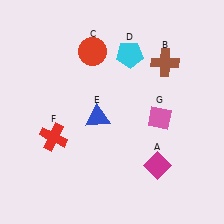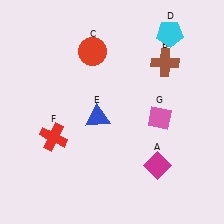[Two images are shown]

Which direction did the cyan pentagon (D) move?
The cyan pentagon (D) moved right.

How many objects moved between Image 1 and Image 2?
1 object moved between the two images.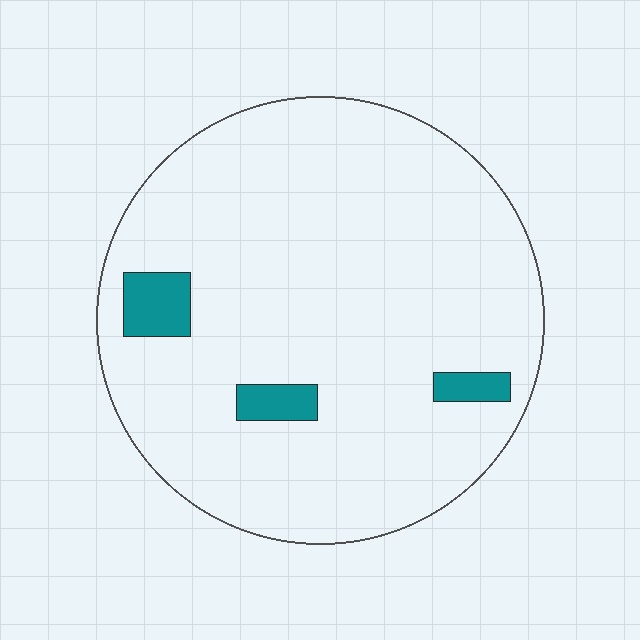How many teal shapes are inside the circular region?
3.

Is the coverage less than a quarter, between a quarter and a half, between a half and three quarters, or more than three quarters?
Less than a quarter.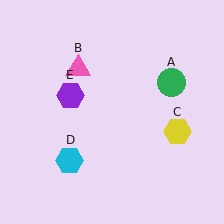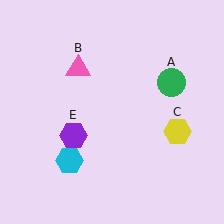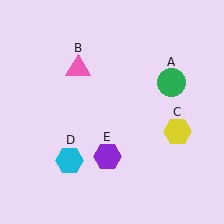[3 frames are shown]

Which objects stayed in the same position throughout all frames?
Green circle (object A) and pink triangle (object B) and yellow hexagon (object C) and cyan hexagon (object D) remained stationary.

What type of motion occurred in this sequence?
The purple hexagon (object E) rotated counterclockwise around the center of the scene.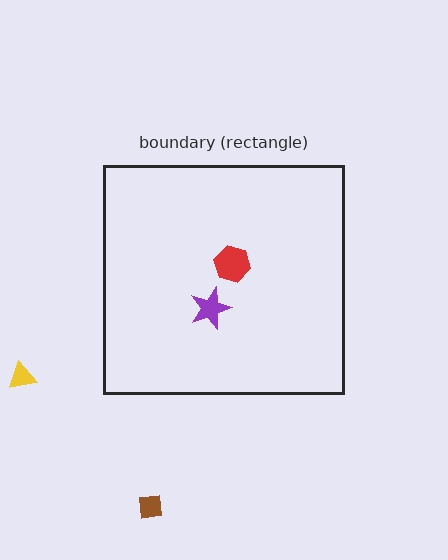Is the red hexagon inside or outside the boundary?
Inside.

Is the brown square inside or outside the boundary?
Outside.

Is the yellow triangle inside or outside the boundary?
Outside.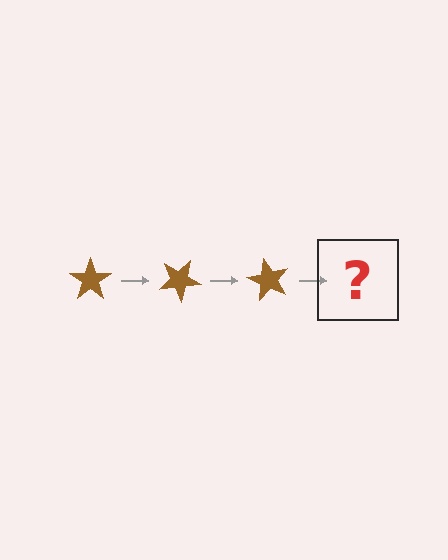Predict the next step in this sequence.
The next step is a brown star rotated 90 degrees.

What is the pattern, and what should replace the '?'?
The pattern is that the star rotates 30 degrees each step. The '?' should be a brown star rotated 90 degrees.